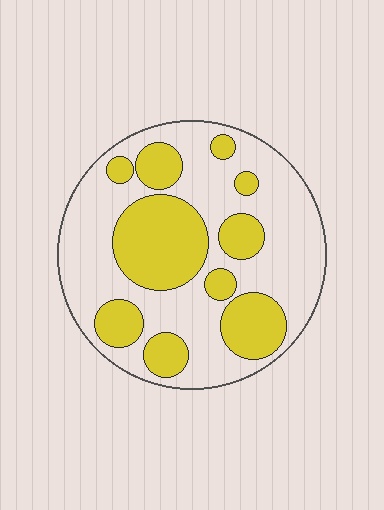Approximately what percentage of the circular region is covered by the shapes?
Approximately 35%.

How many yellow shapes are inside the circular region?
10.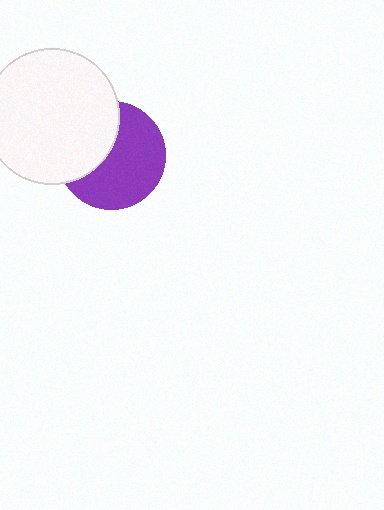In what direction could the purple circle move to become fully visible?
The purple circle could move right. That would shift it out from behind the white circle entirely.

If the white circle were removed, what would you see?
You would see the complete purple circle.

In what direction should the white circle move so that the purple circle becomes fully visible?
The white circle should move left. That is the shortest direction to clear the overlap and leave the purple circle fully visible.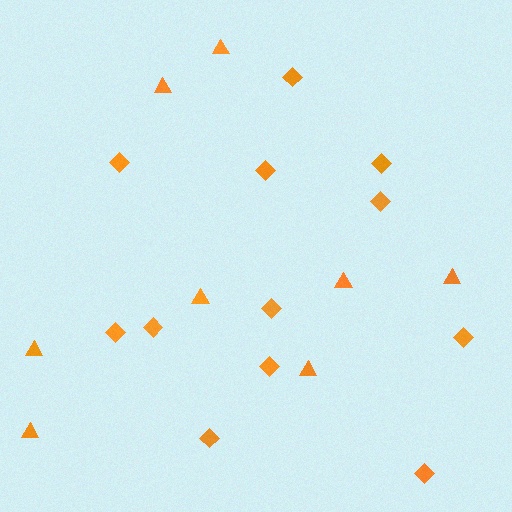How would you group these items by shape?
There are 2 groups: one group of diamonds (12) and one group of triangles (8).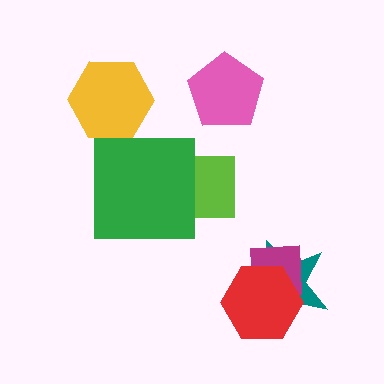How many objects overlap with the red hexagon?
2 objects overlap with the red hexagon.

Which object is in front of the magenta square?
The red hexagon is in front of the magenta square.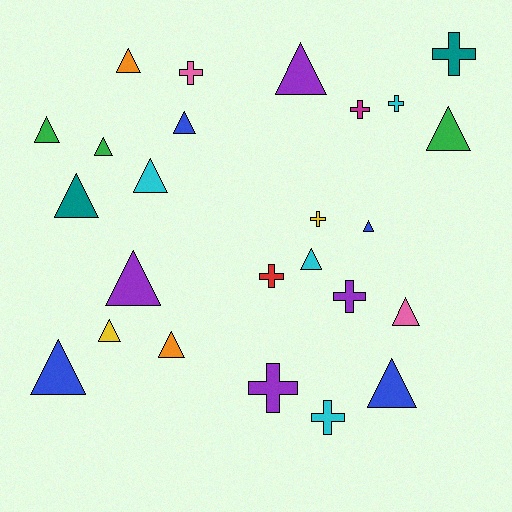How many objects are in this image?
There are 25 objects.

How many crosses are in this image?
There are 9 crosses.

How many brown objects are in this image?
There are no brown objects.